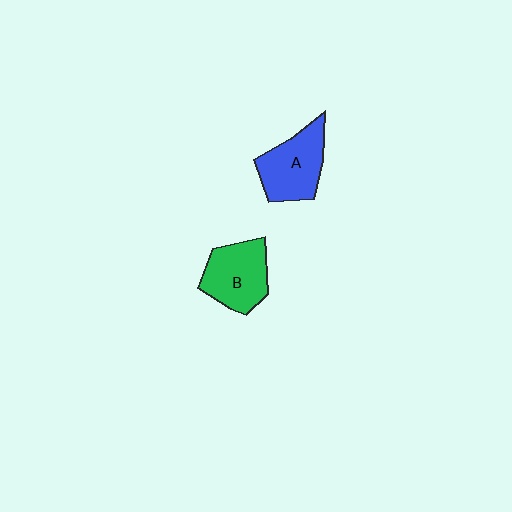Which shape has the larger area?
Shape A (blue).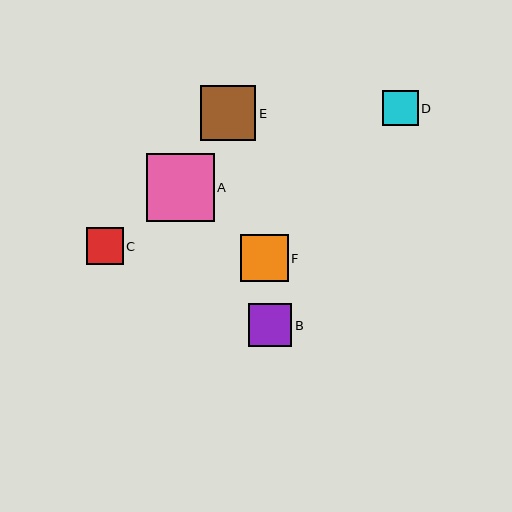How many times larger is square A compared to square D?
Square A is approximately 1.9 times the size of square D.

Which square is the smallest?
Square D is the smallest with a size of approximately 36 pixels.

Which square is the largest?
Square A is the largest with a size of approximately 68 pixels.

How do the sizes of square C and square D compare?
Square C and square D are approximately the same size.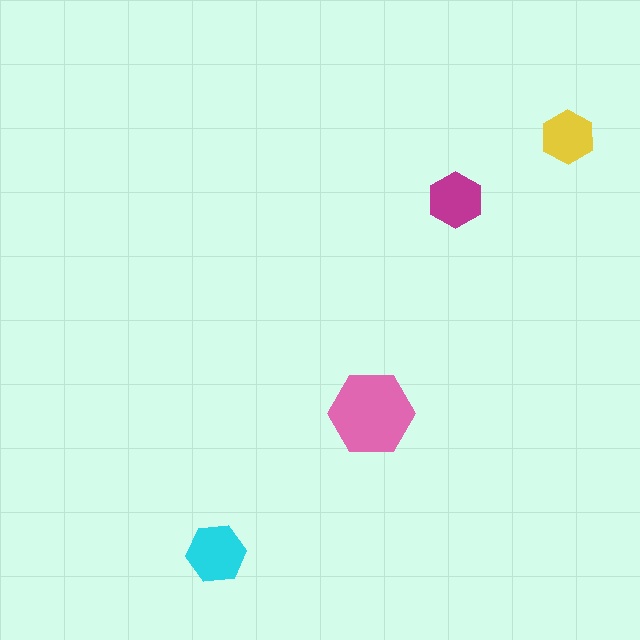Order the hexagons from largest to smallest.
the pink one, the cyan one, the magenta one, the yellow one.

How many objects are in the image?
There are 4 objects in the image.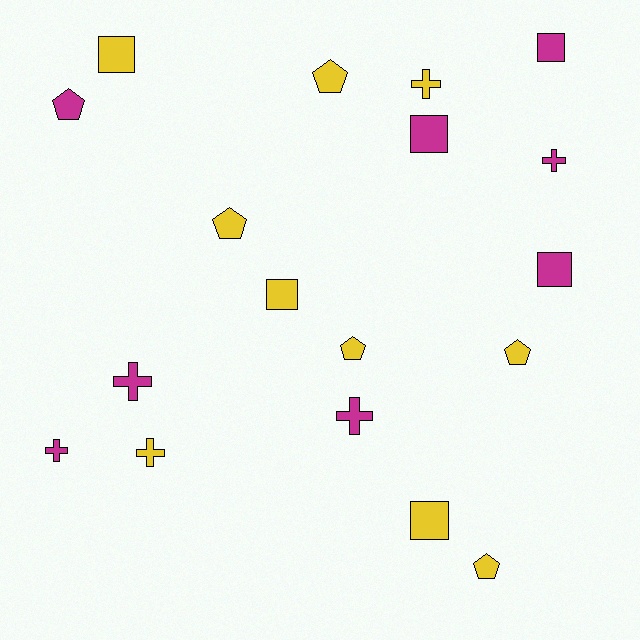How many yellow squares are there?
There are 3 yellow squares.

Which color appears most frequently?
Yellow, with 10 objects.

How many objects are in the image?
There are 18 objects.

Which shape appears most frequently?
Pentagon, with 6 objects.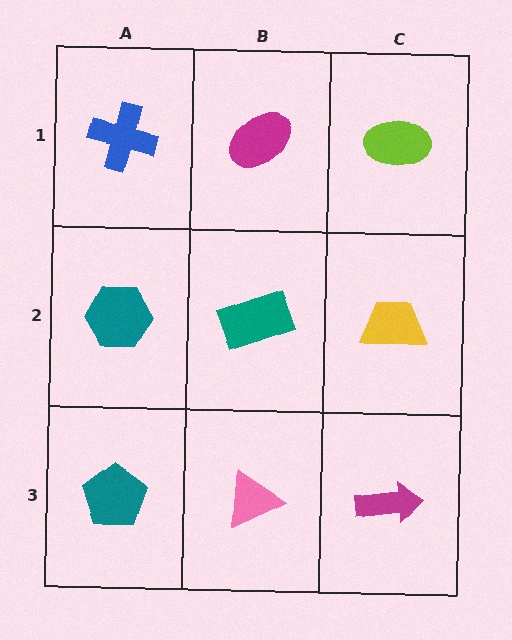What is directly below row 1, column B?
A teal rectangle.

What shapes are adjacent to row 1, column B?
A teal rectangle (row 2, column B), a blue cross (row 1, column A), a lime ellipse (row 1, column C).